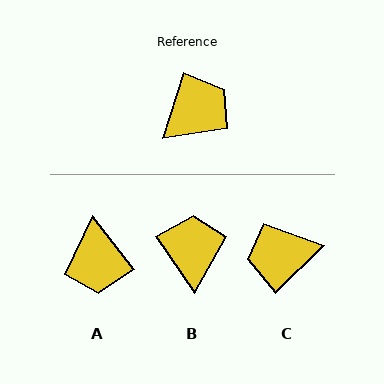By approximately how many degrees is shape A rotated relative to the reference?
Approximately 124 degrees clockwise.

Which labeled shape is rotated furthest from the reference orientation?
C, about 152 degrees away.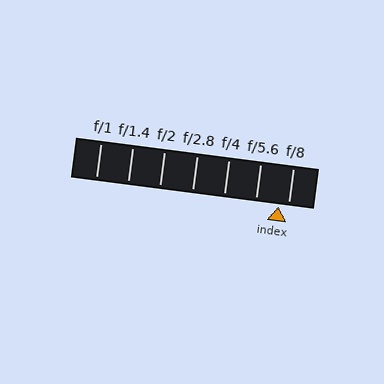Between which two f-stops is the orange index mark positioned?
The index mark is between f/5.6 and f/8.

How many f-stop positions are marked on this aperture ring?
There are 7 f-stop positions marked.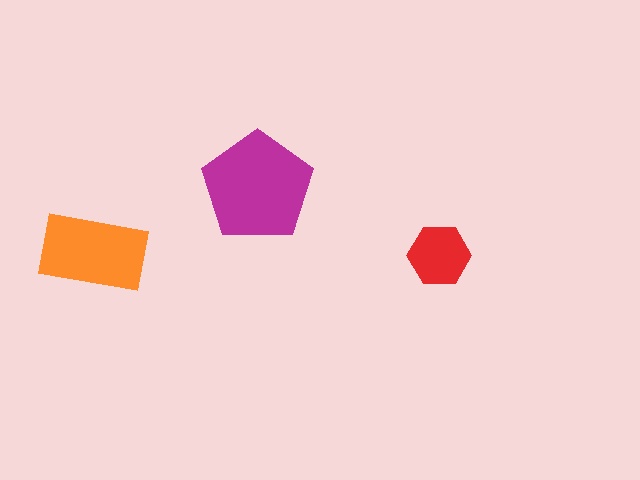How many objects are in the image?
There are 3 objects in the image.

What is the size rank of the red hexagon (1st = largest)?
3rd.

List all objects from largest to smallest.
The magenta pentagon, the orange rectangle, the red hexagon.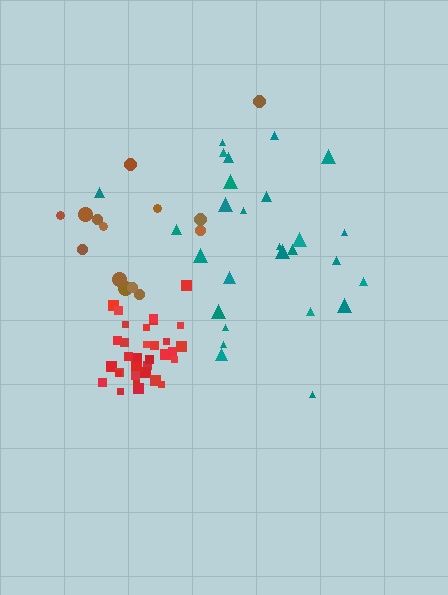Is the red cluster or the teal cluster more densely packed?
Red.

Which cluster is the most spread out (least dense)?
Teal.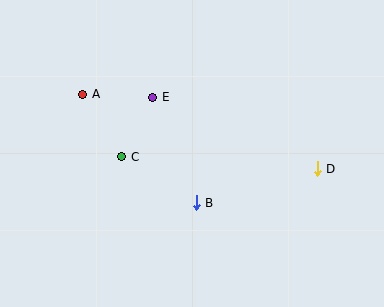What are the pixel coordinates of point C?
Point C is at (122, 157).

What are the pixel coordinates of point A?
Point A is at (83, 94).